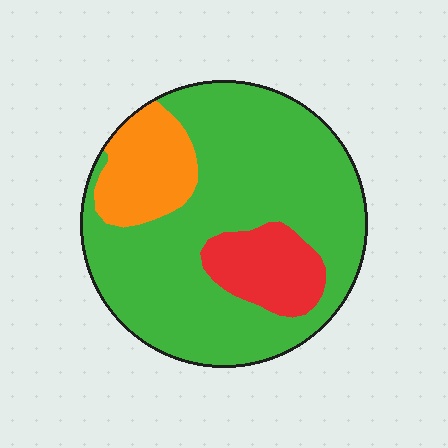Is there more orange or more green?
Green.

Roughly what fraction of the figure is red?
Red takes up about one eighth (1/8) of the figure.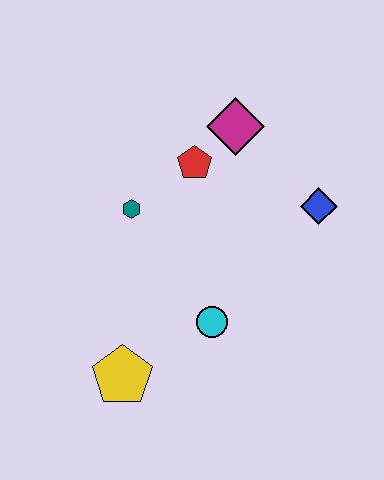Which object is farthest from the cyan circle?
The magenta diamond is farthest from the cyan circle.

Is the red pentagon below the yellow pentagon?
No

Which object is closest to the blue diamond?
The magenta diamond is closest to the blue diamond.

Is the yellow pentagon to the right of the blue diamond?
No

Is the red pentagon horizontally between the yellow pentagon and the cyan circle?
Yes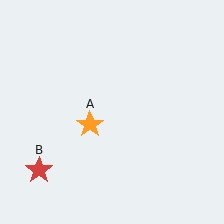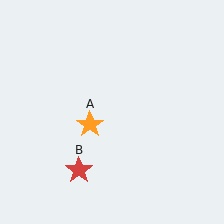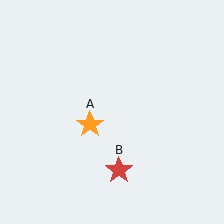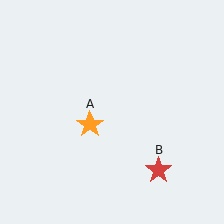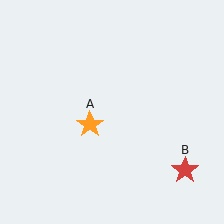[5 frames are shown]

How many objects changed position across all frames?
1 object changed position: red star (object B).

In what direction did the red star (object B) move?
The red star (object B) moved right.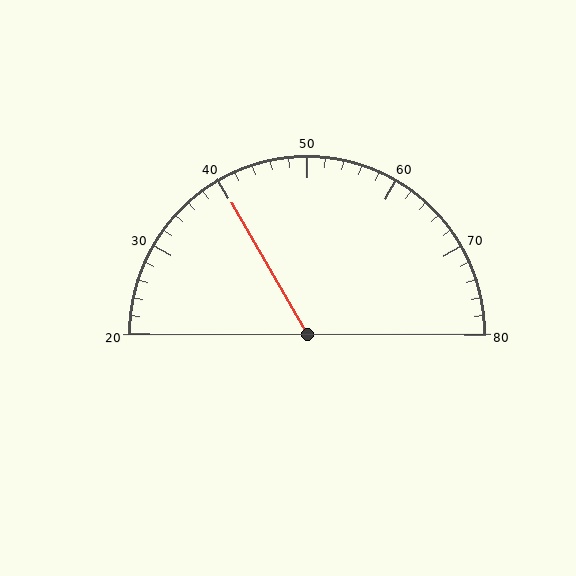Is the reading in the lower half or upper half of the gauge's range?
The reading is in the lower half of the range (20 to 80).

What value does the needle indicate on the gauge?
The needle indicates approximately 40.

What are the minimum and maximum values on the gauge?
The gauge ranges from 20 to 80.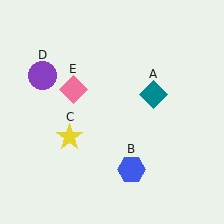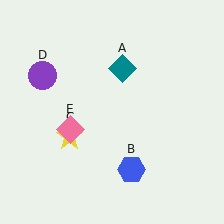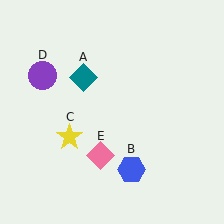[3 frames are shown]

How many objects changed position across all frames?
2 objects changed position: teal diamond (object A), pink diamond (object E).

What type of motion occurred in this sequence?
The teal diamond (object A), pink diamond (object E) rotated counterclockwise around the center of the scene.